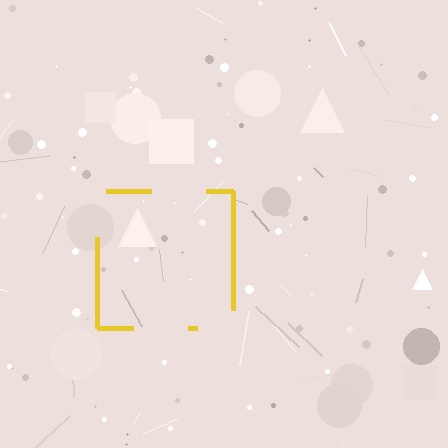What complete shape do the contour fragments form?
The contour fragments form a square.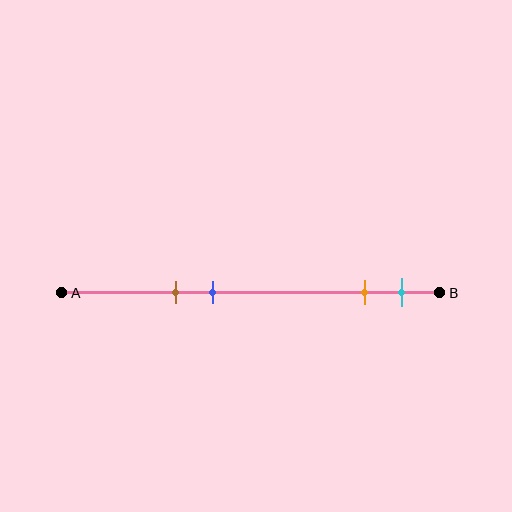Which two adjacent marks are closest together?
The orange and cyan marks are the closest adjacent pair.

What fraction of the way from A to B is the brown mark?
The brown mark is approximately 30% (0.3) of the way from A to B.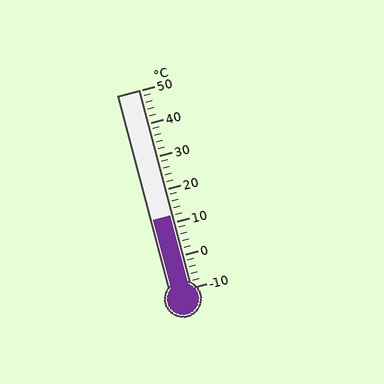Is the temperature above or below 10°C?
The temperature is above 10°C.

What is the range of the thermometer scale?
The thermometer scale ranges from -10°C to 50°C.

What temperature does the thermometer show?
The thermometer shows approximately 12°C.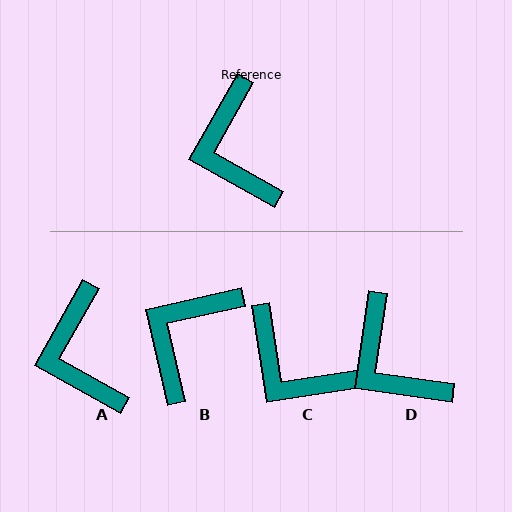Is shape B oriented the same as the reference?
No, it is off by about 48 degrees.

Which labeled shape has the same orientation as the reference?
A.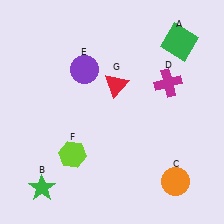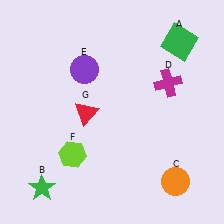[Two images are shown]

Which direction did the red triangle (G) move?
The red triangle (G) moved left.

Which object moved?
The red triangle (G) moved left.